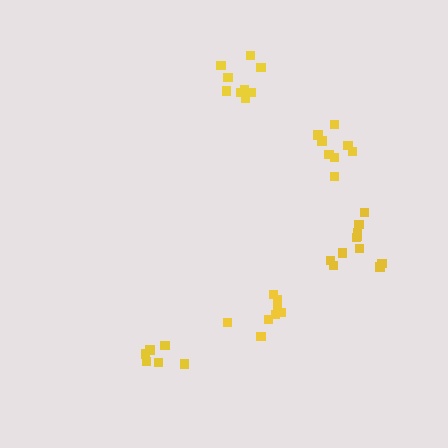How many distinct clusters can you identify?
There are 5 distinct clusters.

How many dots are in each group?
Group 1: 8 dots, Group 2: 9 dots, Group 3: 8 dots, Group 4: 11 dots, Group 5: 7 dots (43 total).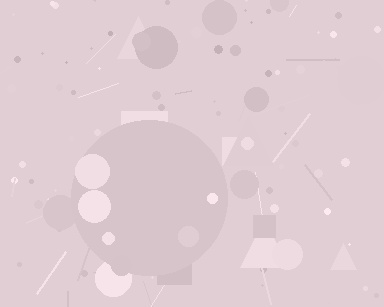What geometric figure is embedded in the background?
A circle is embedded in the background.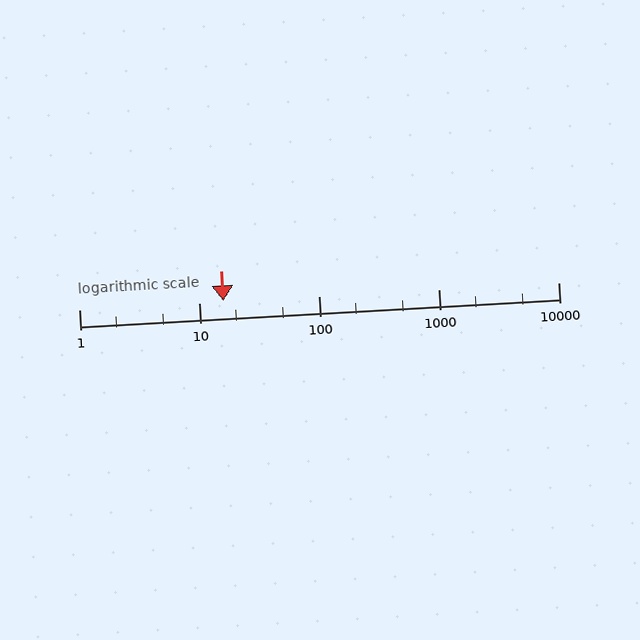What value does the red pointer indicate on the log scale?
The pointer indicates approximately 16.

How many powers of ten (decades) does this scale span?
The scale spans 4 decades, from 1 to 10000.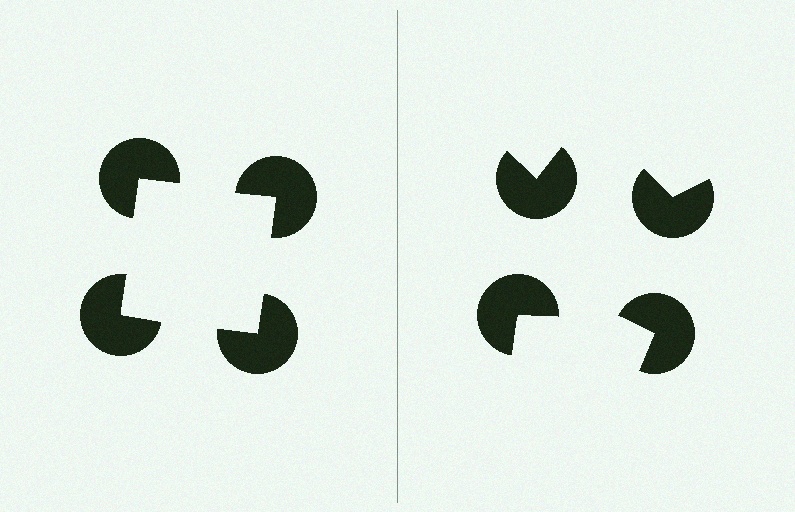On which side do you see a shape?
An illusory square appears on the left side. On the right side the wedge cuts are rotated, so no coherent shape forms.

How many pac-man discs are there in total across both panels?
8 — 4 on each side.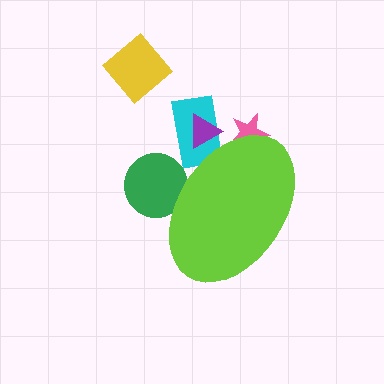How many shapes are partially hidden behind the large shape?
4 shapes are partially hidden.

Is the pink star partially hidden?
Yes, the pink star is partially hidden behind the lime ellipse.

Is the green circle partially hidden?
Yes, the green circle is partially hidden behind the lime ellipse.